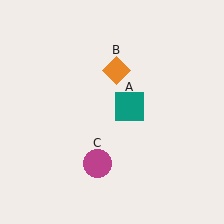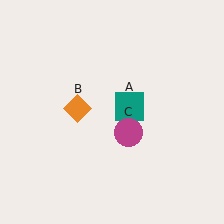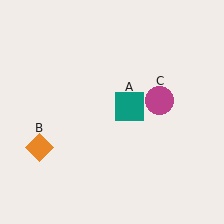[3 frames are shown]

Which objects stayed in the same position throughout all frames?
Teal square (object A) remained stationary.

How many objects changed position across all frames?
2 objects changed position: orange diamond (object B), magenta circle (object C).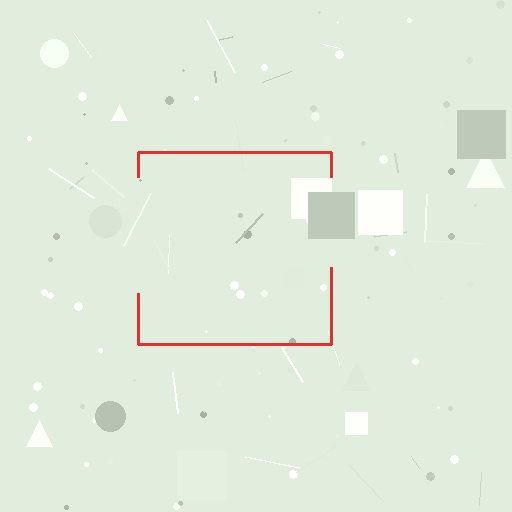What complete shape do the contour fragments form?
The contour fragments form a square.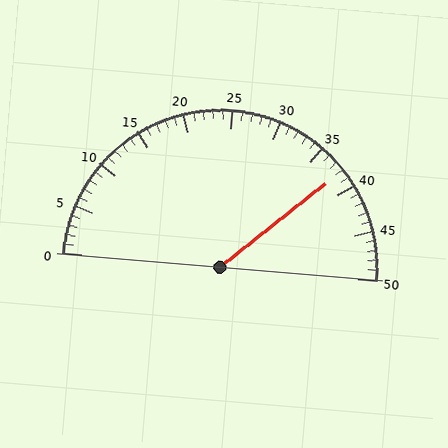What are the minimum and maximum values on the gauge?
The gauge ranges from 0 to 50.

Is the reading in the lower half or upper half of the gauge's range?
The reading is in the upper half of the range (0 to 50).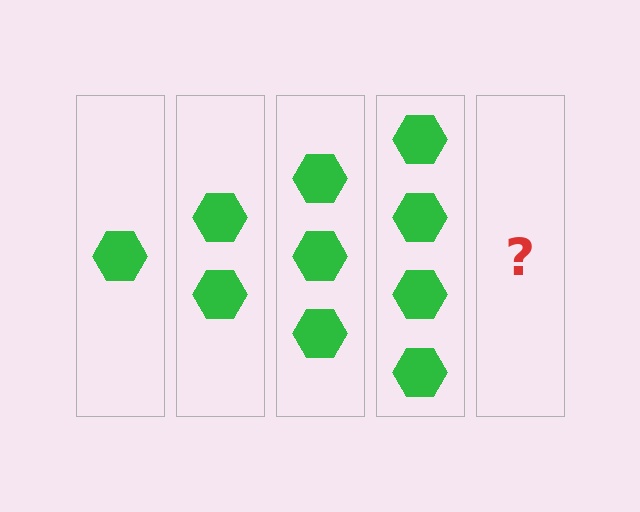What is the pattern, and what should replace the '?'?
The pattern is that each step adds one more hexagon. The '?' should be 5 hexagons.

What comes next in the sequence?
The next element should be 5 hexagons.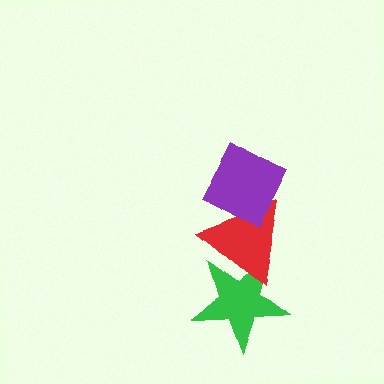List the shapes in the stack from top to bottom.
From top to bottom: the purple diamond, the red triangle, the green star.